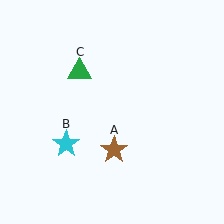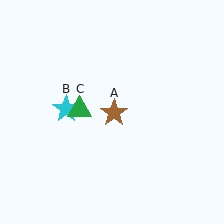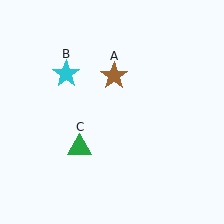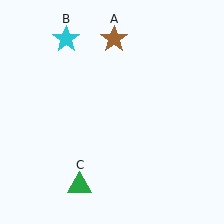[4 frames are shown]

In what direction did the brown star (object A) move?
The brown star (object A) moved up.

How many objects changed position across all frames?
3 objects changed position: brown star (object A), cyan star (object B), green triangle (object C).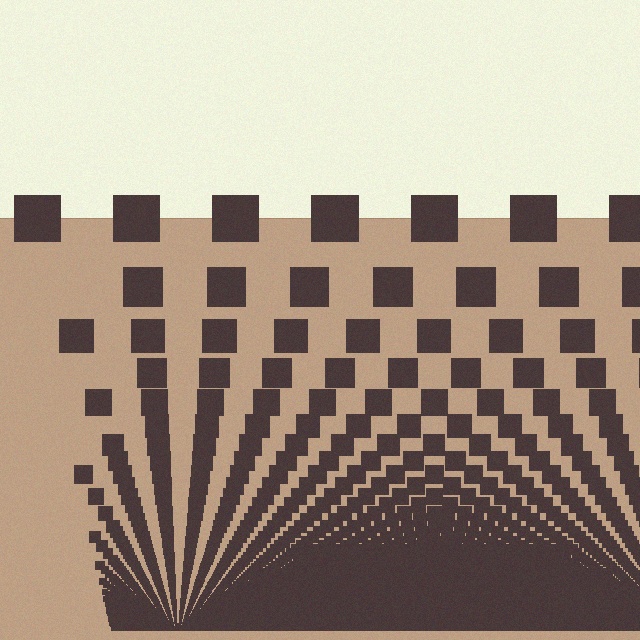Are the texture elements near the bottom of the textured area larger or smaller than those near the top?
Smaller. The gradient is inverted — elements near the bottom are smaller and denser.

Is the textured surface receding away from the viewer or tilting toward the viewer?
The surface appears to tilt toward the viewer. Texture elements get larger and sparser toward the top.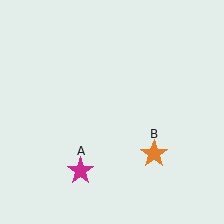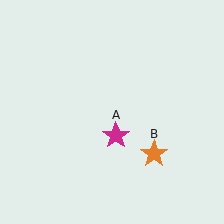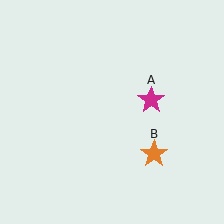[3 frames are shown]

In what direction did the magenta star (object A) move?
The magenta star (object A) moved up and to the right.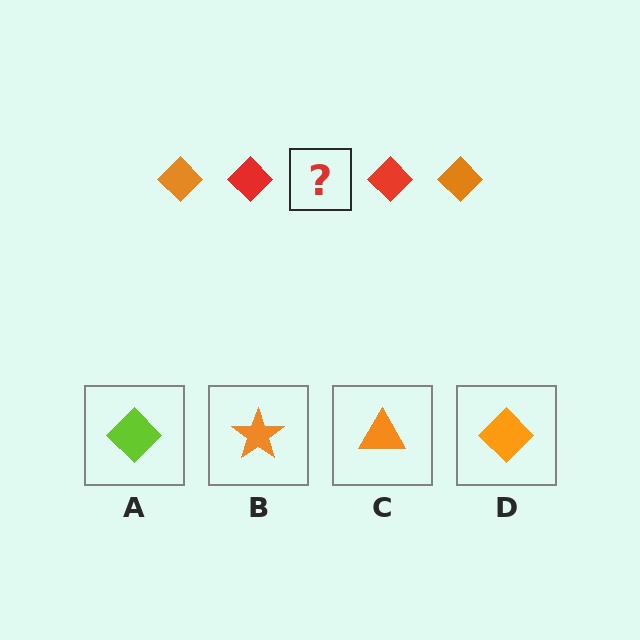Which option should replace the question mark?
Option D.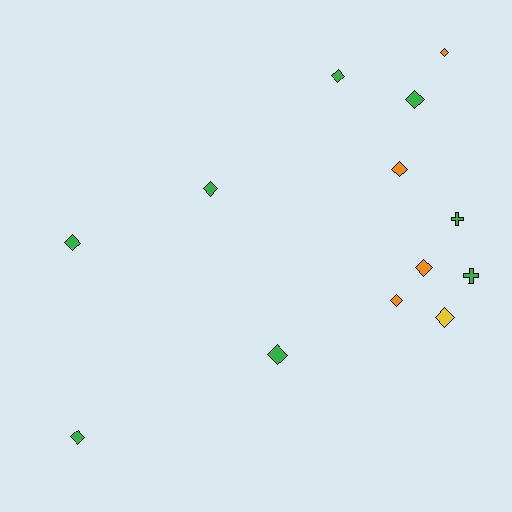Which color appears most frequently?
Green, with 8 objects.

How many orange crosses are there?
There are no orange crosses.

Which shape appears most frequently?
Diamond, with 11 objects.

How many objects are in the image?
There are 13 objects.